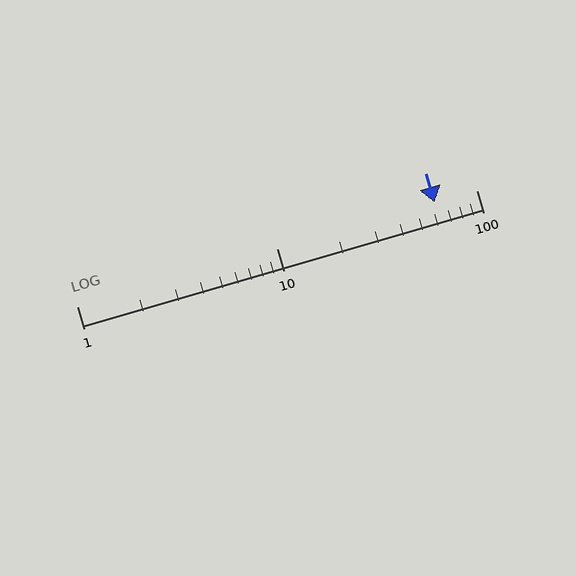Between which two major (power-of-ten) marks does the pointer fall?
The pointer is between 10 and 100.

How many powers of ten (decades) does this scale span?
The scale spans 2 decades, from 1 to 100.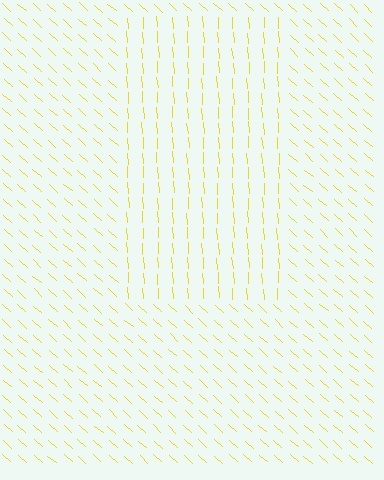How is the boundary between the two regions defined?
The boundary is defined purely by a change in line orientation (approximately 45 degrees difference). All lines are the same color and thickness.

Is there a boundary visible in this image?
Yes, there is a texture boundary formed by a change in line orientation.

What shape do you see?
I see a rectangle.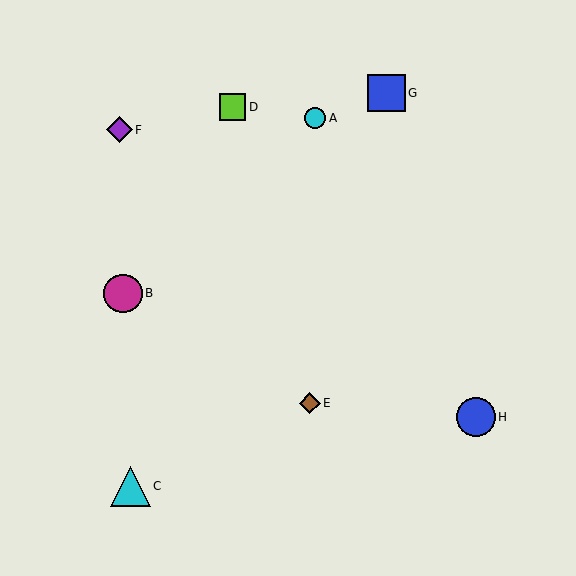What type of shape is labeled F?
Shape F is a purple diamond.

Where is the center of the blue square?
The center of the blue square is at (386, 93).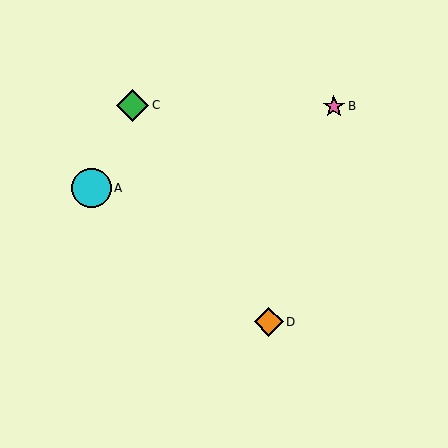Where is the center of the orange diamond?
The center of the orange diamond is at (269, 322).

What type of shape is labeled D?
Shape D is an orange diamond.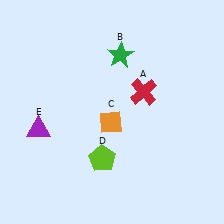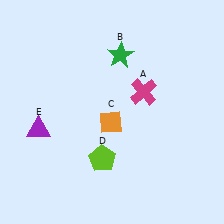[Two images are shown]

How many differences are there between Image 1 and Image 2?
There is 1 difference between the two images.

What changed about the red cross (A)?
In Image 1, A is red. In Image 2, it changed to magenta.